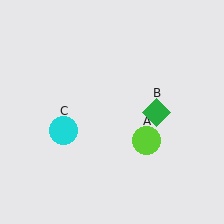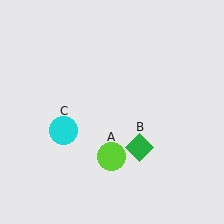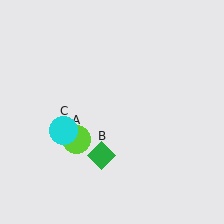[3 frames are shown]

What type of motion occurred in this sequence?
The lime circle (object A), green diamond (object B) rotated clockwise around the center of the scene.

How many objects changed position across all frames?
2 objects changed position: lime circle (object A), green diamond (object B).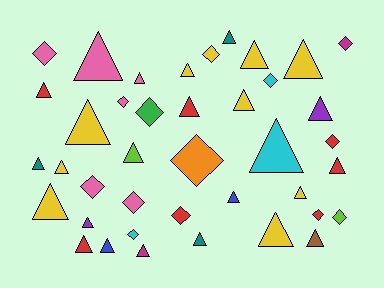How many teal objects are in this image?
There are 3 teal objects.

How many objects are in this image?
There are 40 objects.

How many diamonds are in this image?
There are 14 diamonds.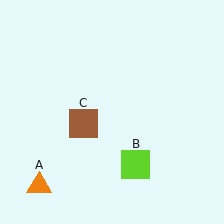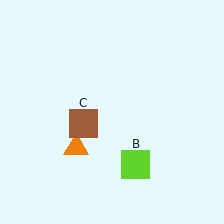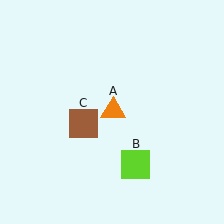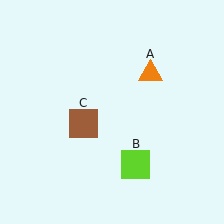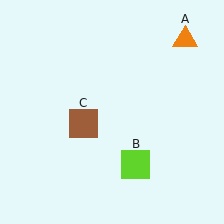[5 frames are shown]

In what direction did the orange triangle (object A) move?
The orange triangle (object A) moved up and to the right.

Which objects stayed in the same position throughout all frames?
Lime square (object B) and brown square (object C) remained stationary.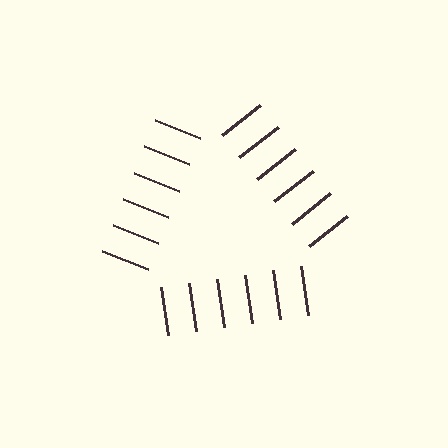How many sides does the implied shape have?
3 sides — the line-ends trace a triangle.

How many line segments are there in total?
18 — 6 along each of the 3 edges.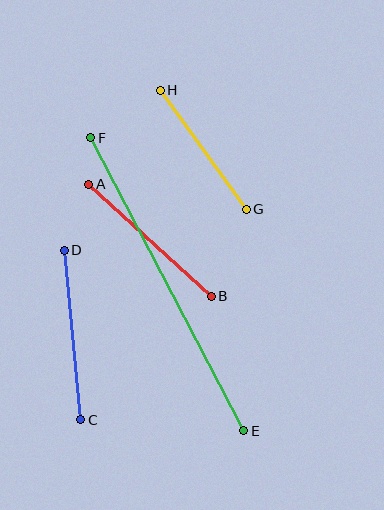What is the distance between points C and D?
The distance is approximately 170 pixels.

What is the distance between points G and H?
The distance is approximately 147 pixels.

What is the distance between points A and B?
The distance is approximately 166 pixels.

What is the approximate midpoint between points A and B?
The midpoint is at approximately (150, 240) pixels.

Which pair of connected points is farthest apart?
Points E and F are farthest apart.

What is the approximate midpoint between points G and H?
The midpoint is at approximately (203, 150) pixels.